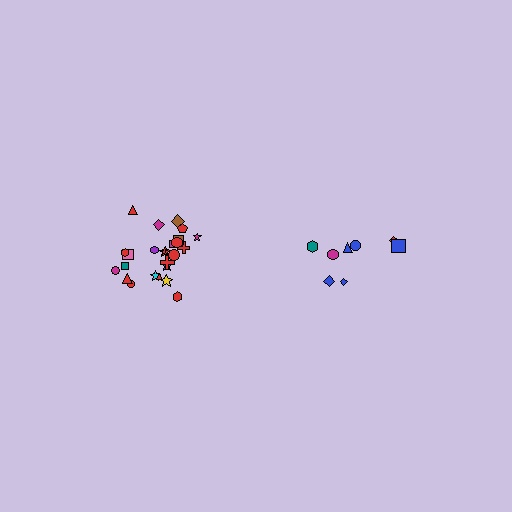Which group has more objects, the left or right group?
The left group.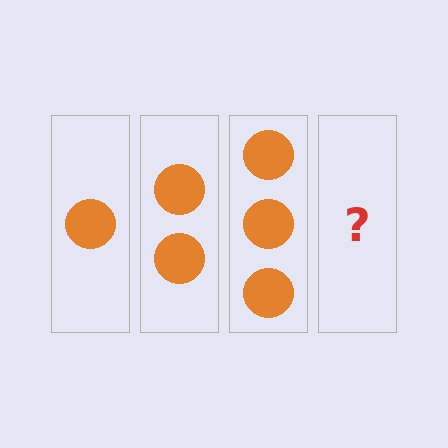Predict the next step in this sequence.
The next step is 4 circles.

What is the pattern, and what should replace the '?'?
The pattern is that each step adds one more circle. The '?' should be 4 circles.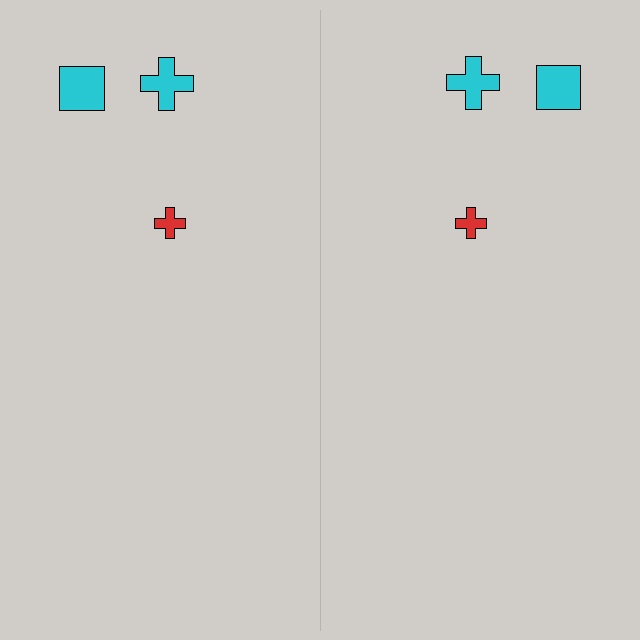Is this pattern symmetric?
Yes, this pattern has bilateral (reflection) symmetry.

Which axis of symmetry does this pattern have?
The pattern has a vertical axis of symmetry running through the center of the image.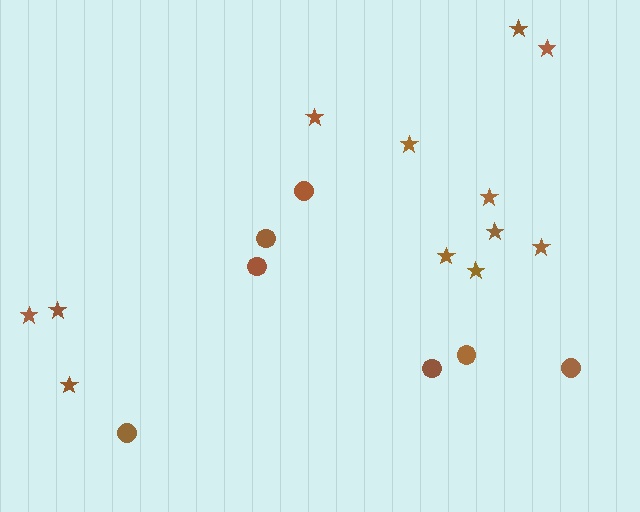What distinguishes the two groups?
There are 2 groups: one group of stars (12) and one group of circles (7).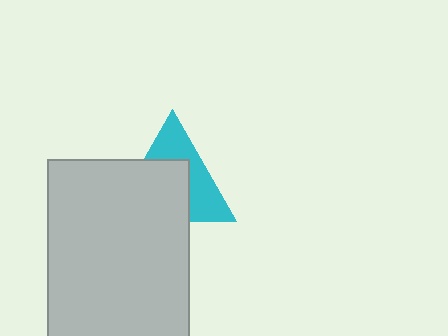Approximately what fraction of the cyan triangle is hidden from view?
Roughly 54% of the cyan triangle is hidden behind the light gray rectangle.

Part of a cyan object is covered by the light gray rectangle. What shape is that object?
It is a triangle.